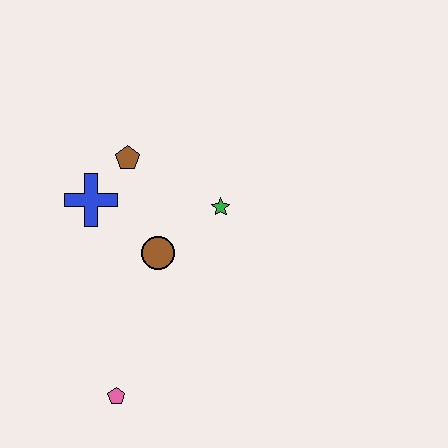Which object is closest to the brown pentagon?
The blue cross is closest to the brown pentagon.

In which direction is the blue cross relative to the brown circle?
The blue cross is to the left of the brown circle.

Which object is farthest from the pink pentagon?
The brown pentagon is farthest from the pink pentagon.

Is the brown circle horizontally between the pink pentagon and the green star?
Yes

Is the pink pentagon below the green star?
Yes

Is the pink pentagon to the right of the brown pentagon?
No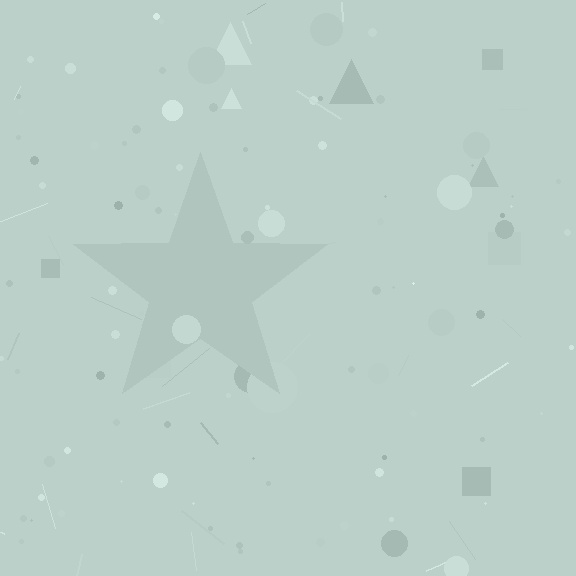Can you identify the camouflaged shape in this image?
The camouflaged shape is a star.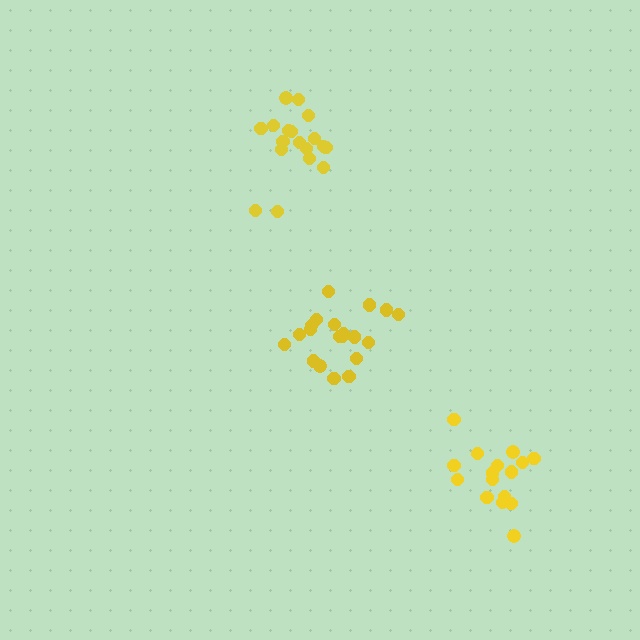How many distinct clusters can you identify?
There are 3 distinct clusters.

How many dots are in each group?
Group 1: 20 dots, Group 2: 18 dots, Group 3: 16 dots (54 total).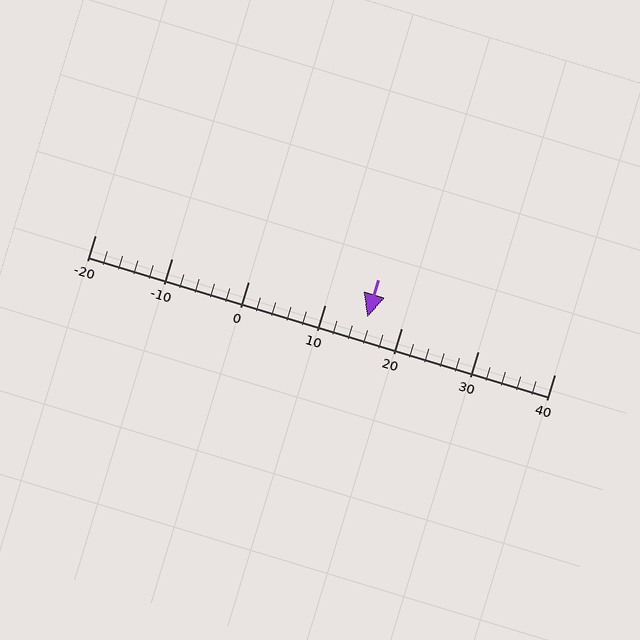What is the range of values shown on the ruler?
The ruler shows values from -20 to 40.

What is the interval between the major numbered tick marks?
The major tick marks are spaced 10 units apart.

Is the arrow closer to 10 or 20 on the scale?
The arrow is closer to 20.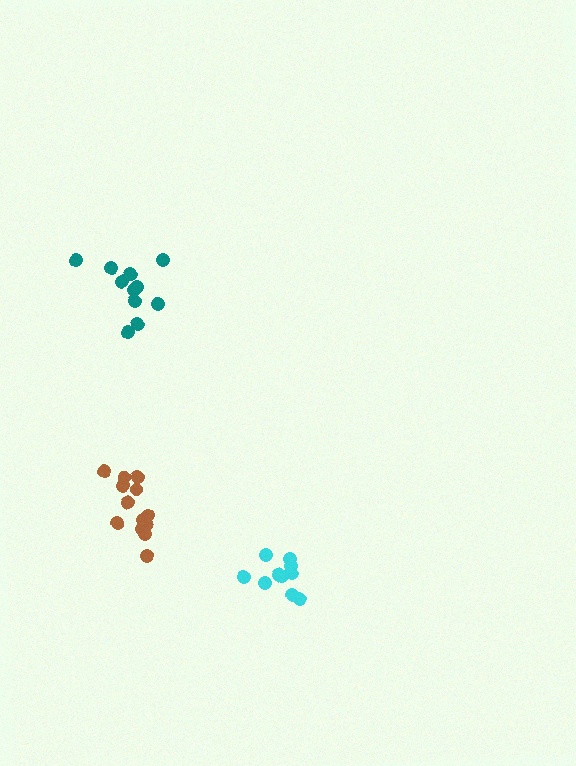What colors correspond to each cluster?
The clusters are colored: brown, teal, cyan.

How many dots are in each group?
Group 1: 13 dots, Group 2: 11 dots, Group 3: 10 dots (34 total).